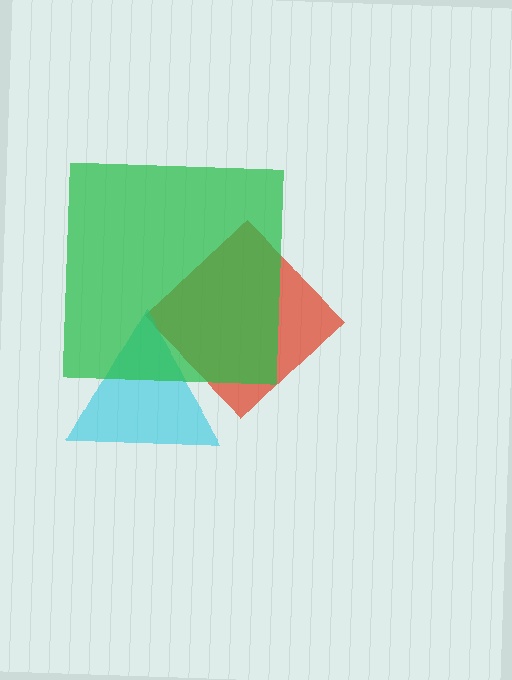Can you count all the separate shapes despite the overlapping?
Yes, there are 3 separate shapes.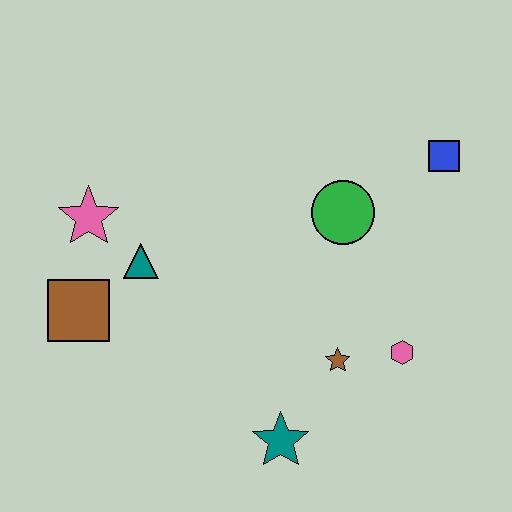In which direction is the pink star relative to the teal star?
The pink star is above the teal star.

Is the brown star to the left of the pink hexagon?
Yes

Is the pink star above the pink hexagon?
Yes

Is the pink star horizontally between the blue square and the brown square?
Yes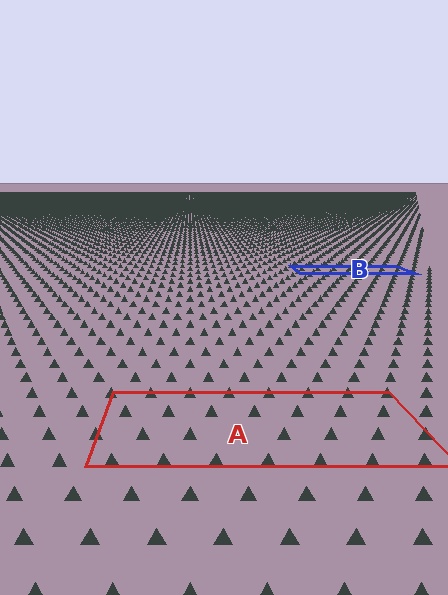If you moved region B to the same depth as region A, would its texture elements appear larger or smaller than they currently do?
They would appear larger. At a closer depth, the same texture elements are projected at a bigger on-screen size.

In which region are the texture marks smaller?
The texture marks are smaller in region B, because it is farther away.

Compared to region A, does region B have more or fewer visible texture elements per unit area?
Region B has more texture elements per unit area — they are packed more densely because it is farther away.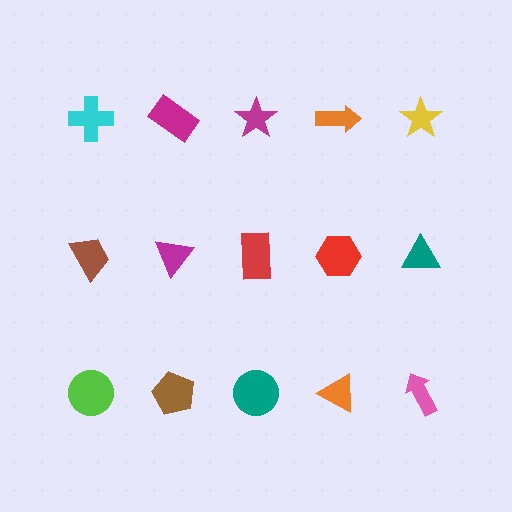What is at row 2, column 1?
A brown trapezoid.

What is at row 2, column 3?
A red rectangle.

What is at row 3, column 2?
A brown pentagon.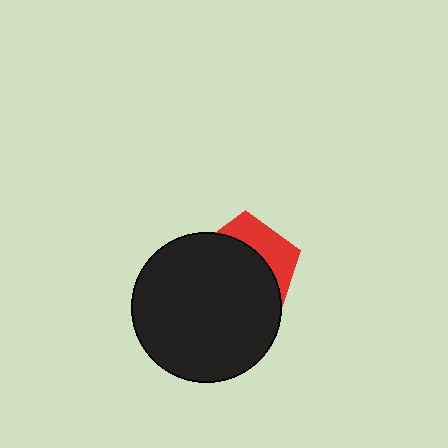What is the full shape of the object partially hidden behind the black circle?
The partially hidden object is a red pentagon.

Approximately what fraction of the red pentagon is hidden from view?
Roughly 68% of the red pentagon is hidden behind the black circle.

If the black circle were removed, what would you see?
You would see the complete red pentagon.